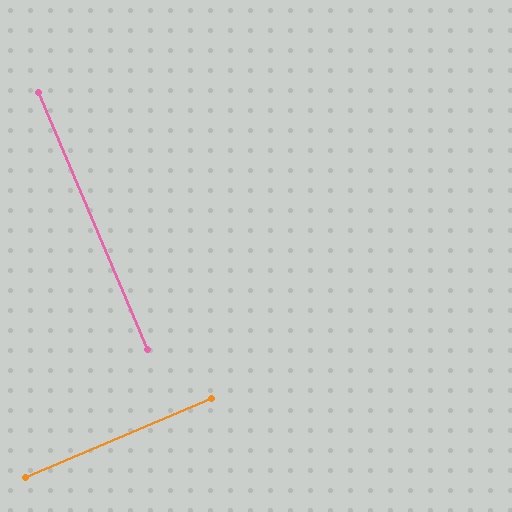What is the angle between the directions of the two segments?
Approximately 90 degrees.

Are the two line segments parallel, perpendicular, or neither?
Perpendicular — they meet at approximately 90°.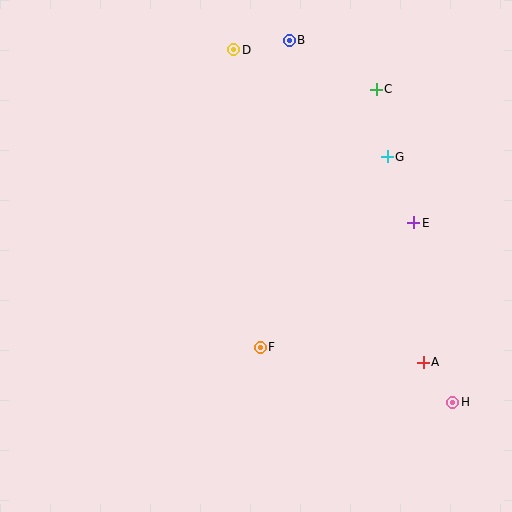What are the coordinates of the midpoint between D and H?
The midpoint between D and H is at (343, 226).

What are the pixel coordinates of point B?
Point B is at (289, 40).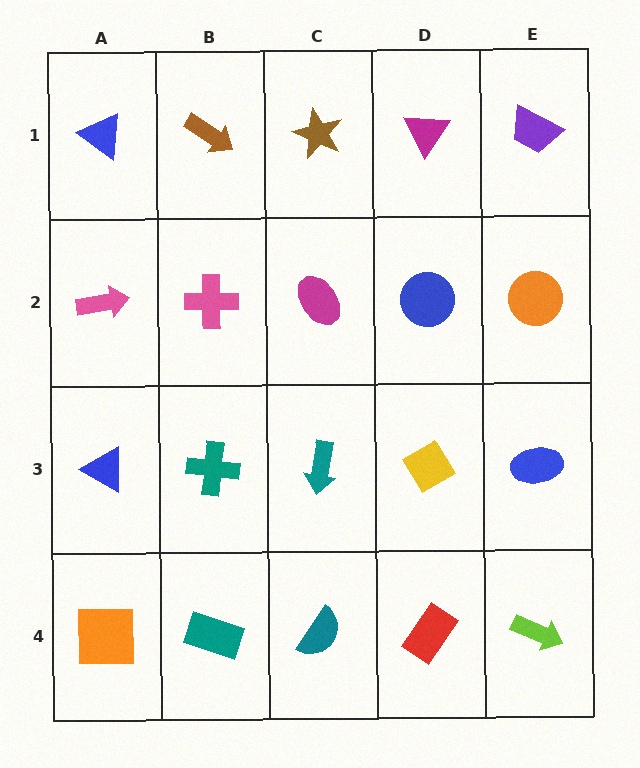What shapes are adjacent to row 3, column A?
A pink arrow (row 2, column A), an orange square (row 4, column A), a teal cross (row 3, column B).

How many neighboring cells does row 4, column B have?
3.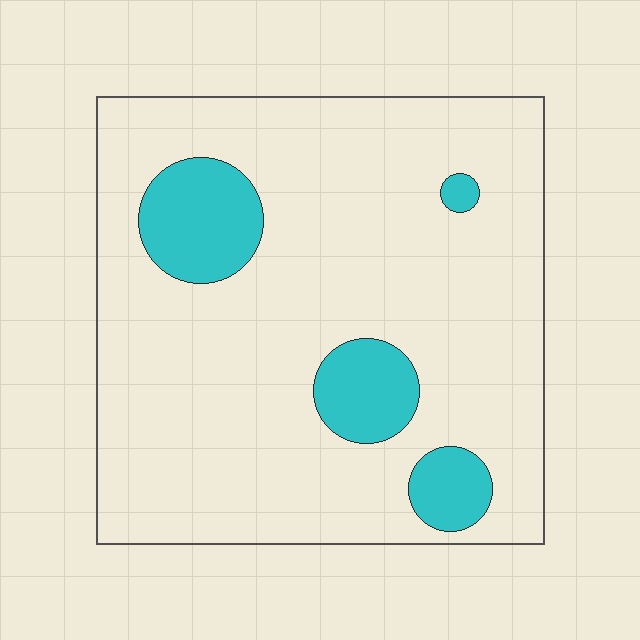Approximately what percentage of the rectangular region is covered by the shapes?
Approximately 15%.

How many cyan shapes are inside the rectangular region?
4.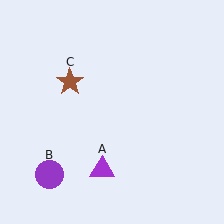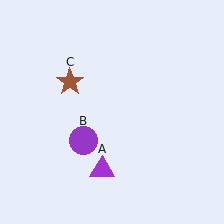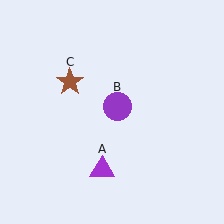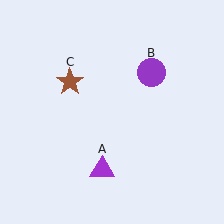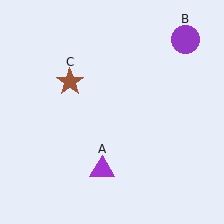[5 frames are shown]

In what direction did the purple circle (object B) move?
The purple circle (object B) moved up and to the right.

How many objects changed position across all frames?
1 object changed position: purple circle (object B).